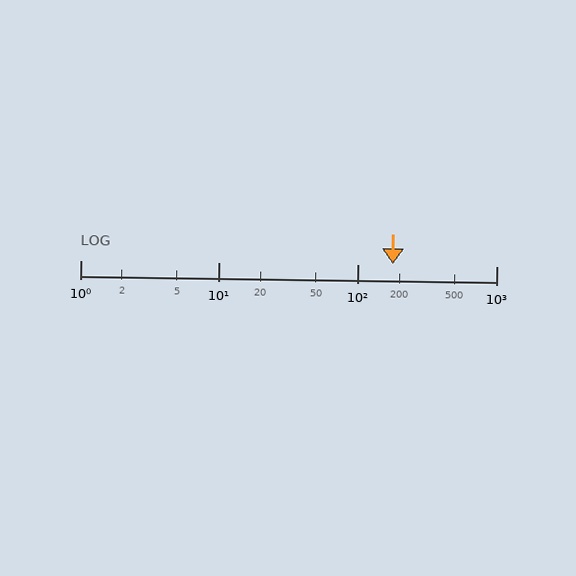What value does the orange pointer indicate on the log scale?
The pointer indicates approximately 180.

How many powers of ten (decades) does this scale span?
The scale spans 3 decades, from 1 to 1000.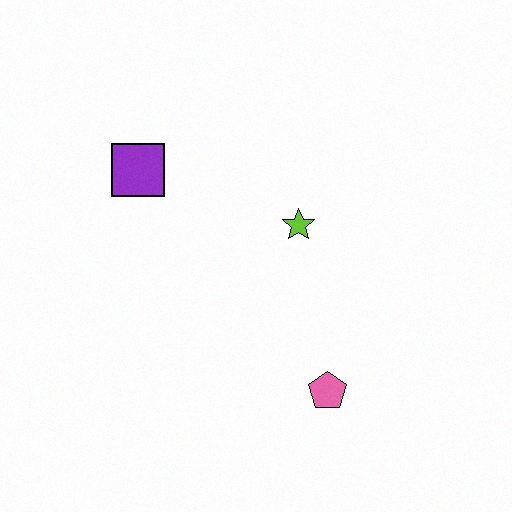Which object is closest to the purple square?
The lime star is closest to the purple square.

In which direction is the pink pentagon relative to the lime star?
The pink pentagon is below the lime star.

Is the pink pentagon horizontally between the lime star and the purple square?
No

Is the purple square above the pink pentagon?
Yes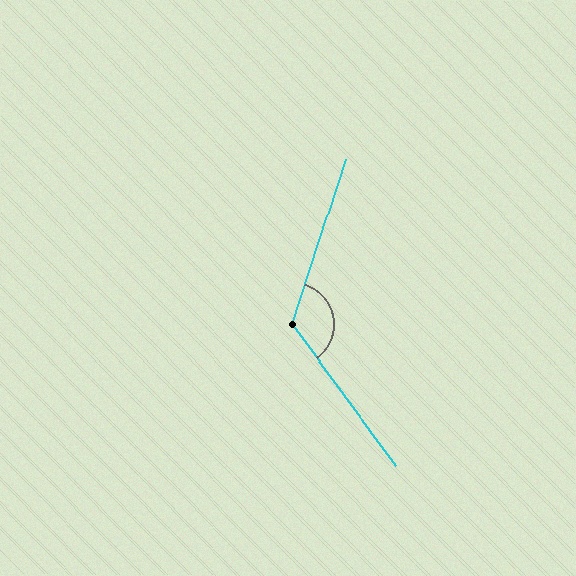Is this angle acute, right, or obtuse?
It is obtuse.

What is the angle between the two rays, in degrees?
Approximately 125 degrees.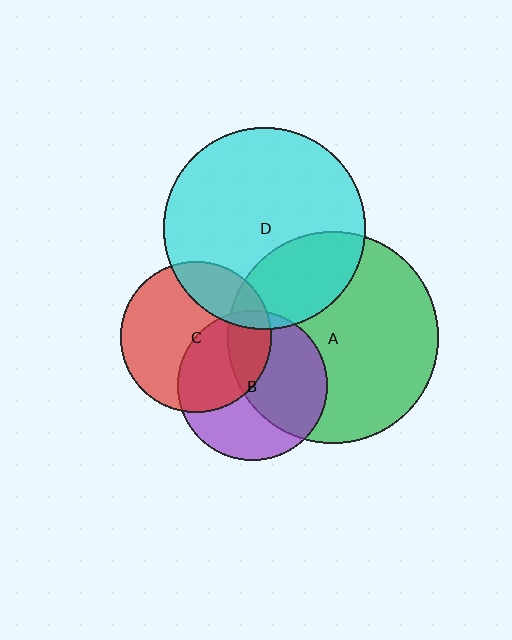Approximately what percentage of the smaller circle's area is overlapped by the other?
Approximately 25%.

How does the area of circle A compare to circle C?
Approximately 2.0 times.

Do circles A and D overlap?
Yes.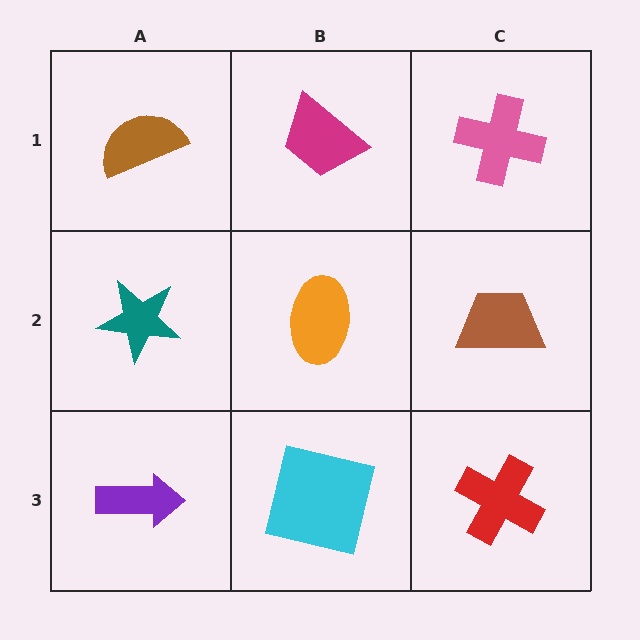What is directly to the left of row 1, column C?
A magenta trapezoid.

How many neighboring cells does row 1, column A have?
2.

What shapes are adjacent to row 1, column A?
A teal star (row 2, column A), a magenta trapezoid (row 1, column B).